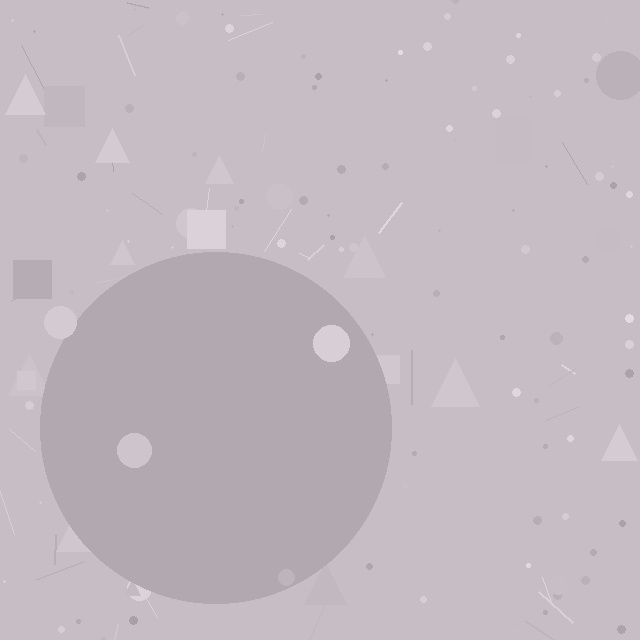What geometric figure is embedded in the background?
A circle is embedded in the background.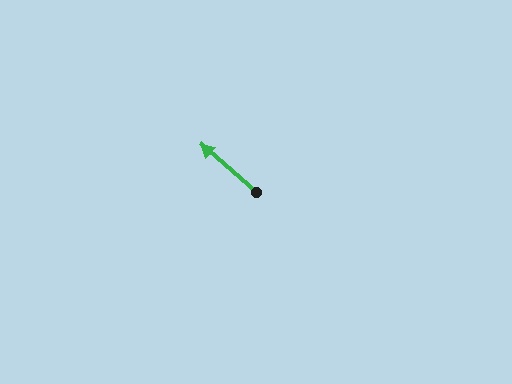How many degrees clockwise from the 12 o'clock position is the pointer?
Approximately 311 degrees.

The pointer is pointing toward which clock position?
Roughly 10 o'clock.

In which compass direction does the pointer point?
Northwest.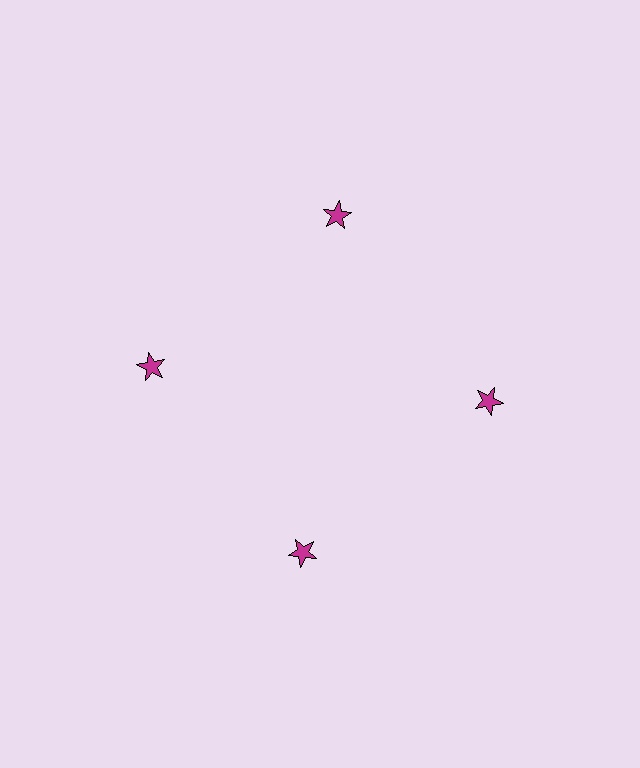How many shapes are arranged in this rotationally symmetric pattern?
There are 4 shapes, arranged in 4 groups of 1.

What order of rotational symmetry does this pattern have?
This pattern has 4-fold rotational symmetry.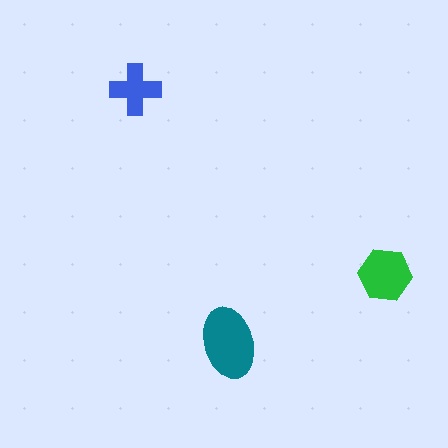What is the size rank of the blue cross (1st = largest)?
3rd.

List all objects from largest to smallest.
The teal ellipse, the green hexagon, the blue cross.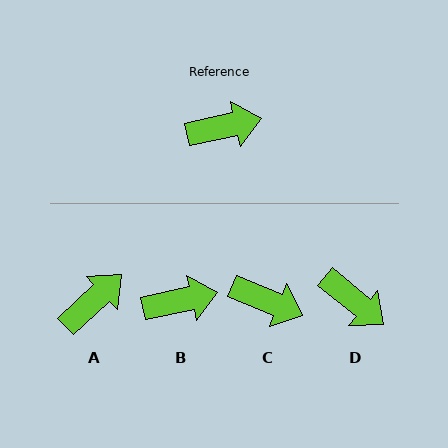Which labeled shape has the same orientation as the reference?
B.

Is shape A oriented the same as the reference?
No, it is off by about 31 degrees.